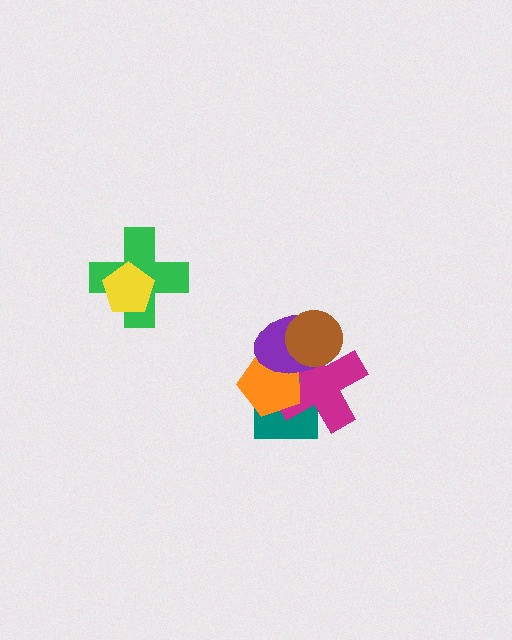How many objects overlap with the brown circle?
2 objects overlap with the brown circle.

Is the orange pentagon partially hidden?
Yes, it is partially covered by another shape.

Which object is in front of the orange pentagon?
The purple ellipse is in front of the orange pentagon.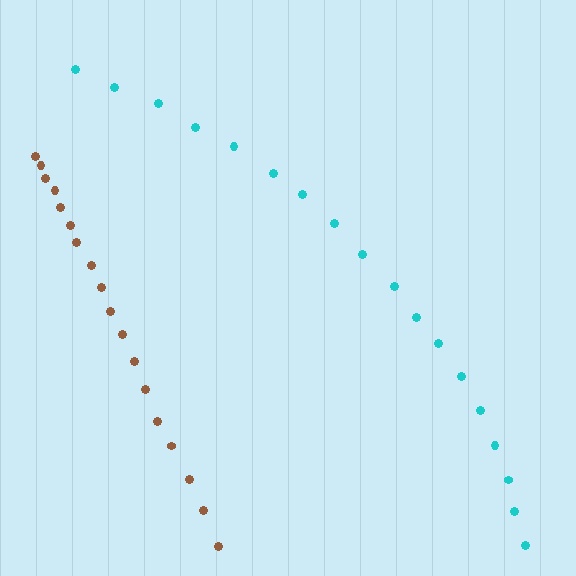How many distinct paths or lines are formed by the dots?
There are 2 distinct paths.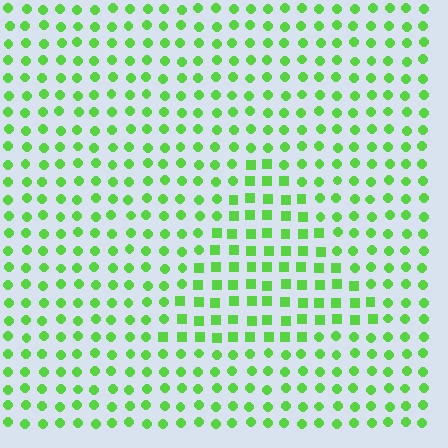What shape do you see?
I see a triangle.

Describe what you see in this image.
The image is filled with small lime elements arranged in a uniform grid. A triangle-shaped region contains squares, while the surrounding area contains circles. The boundary is defined purely by the change in element shape.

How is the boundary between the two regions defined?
The boundary is defined by a change in element shape: squares inside vs. circles outside. All elements share the same color and spacing.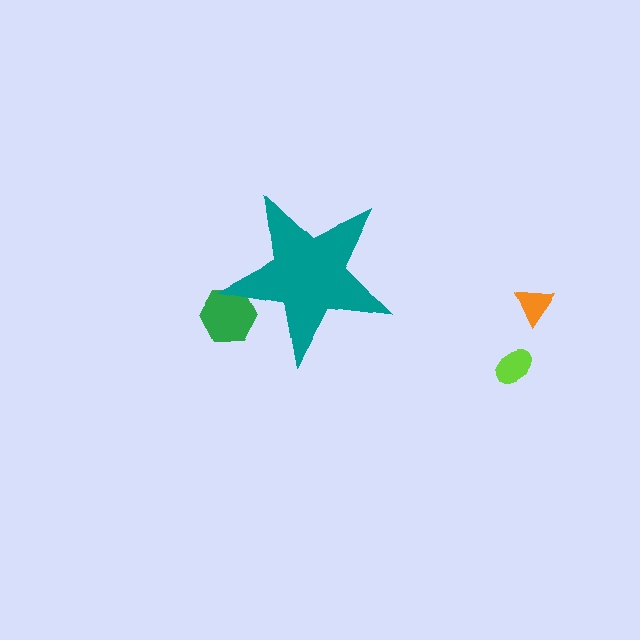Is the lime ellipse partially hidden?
No, the lime ellipse is fully visible.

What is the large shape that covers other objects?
A teal star.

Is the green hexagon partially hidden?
Yes, the green hexagon is partially hidden behind the teal star.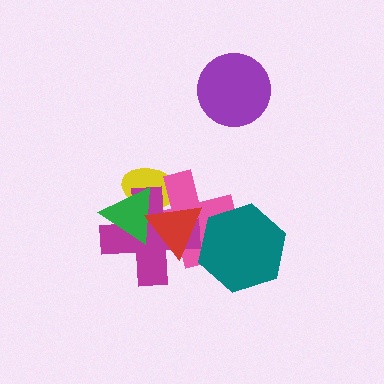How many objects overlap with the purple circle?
0 objects overlap with the purple circle.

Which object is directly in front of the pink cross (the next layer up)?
The magenta cross is directly in front of the pink cross.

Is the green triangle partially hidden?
Yes, it is partially covered by another shape.